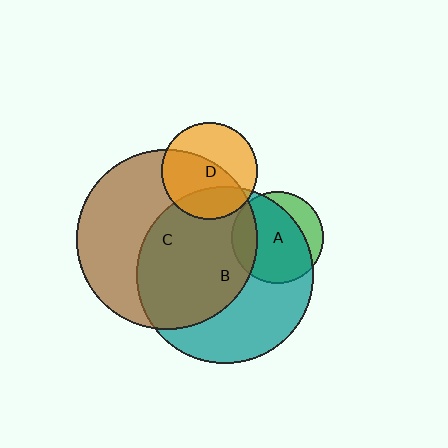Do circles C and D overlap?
Yes.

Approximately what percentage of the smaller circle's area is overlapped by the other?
Approximately 55%.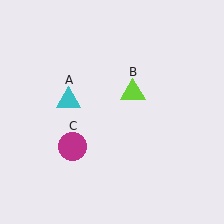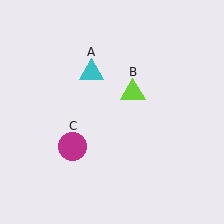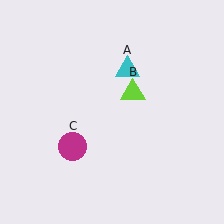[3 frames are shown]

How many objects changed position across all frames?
1 object changed position: cyan triangle (object A).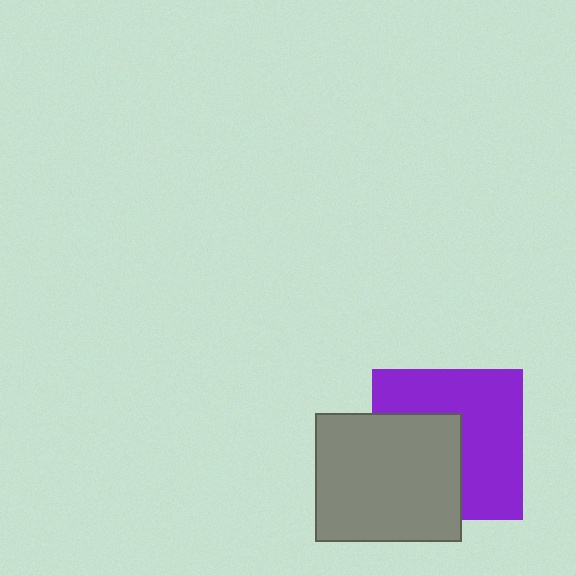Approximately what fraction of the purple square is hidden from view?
Roughly 42% of the purple square is hidden behind the gray rectangle.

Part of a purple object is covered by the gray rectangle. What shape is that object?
It is a square.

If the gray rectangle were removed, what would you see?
You would see the complete purple square.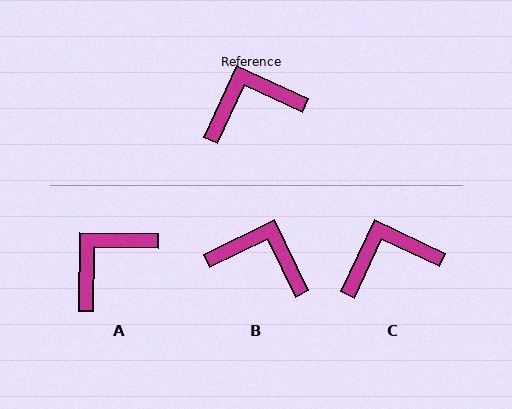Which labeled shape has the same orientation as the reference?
C.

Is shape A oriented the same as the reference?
No, it is off by about 24 degrees.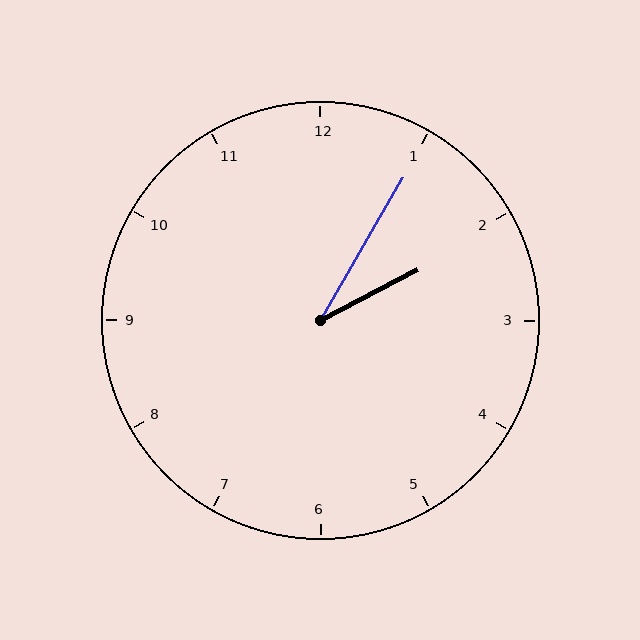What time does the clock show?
2:05.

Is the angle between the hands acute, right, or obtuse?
It is acute.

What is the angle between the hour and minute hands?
Approximately 32 degrees.